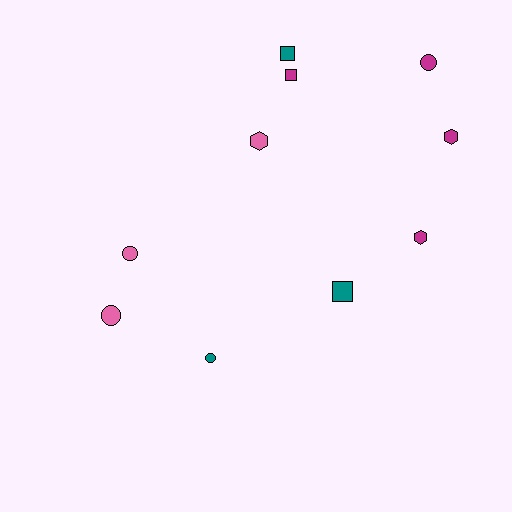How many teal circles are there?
There is 1 teal circle.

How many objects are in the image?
There are 10 objects.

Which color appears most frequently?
Magenta, with 4 objects.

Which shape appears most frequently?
Circle, with 4 objects.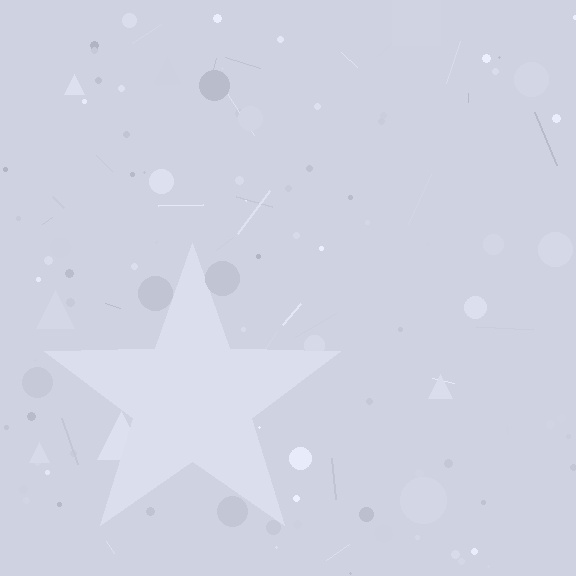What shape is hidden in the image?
A star is hidden in the image.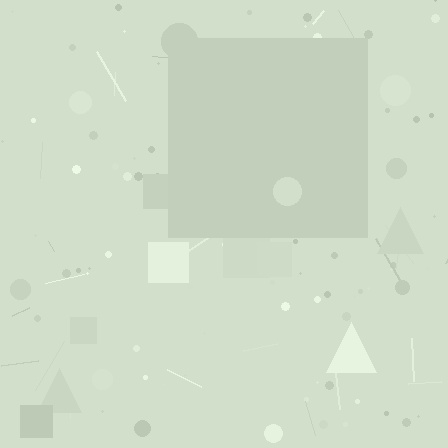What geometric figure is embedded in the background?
A square is embedded in the background.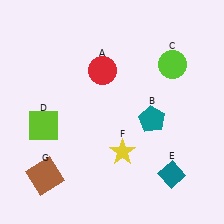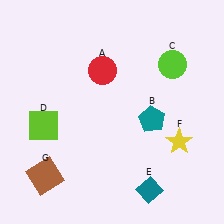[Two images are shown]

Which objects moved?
The objects that moved are: the teal diamond (E), the yellow star (F).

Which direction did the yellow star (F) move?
The yellow star (F) moved right.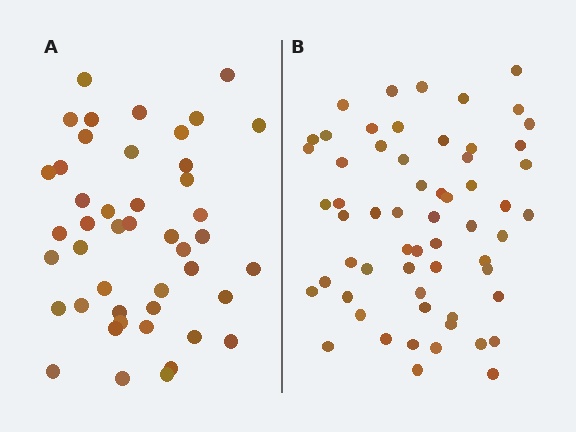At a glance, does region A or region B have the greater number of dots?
Region B (the right region) has more dots.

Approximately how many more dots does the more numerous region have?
Region B has approximately 15 more dots than region A.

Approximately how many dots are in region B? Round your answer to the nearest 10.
About 60 dots.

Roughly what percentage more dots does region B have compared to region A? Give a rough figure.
About 35% more.